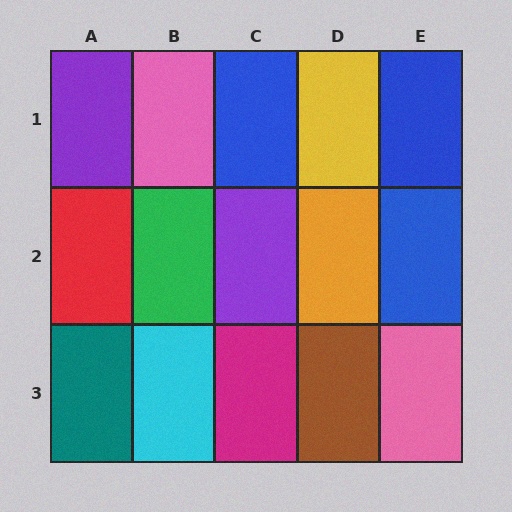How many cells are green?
1 cell is green.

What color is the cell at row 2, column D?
Orange.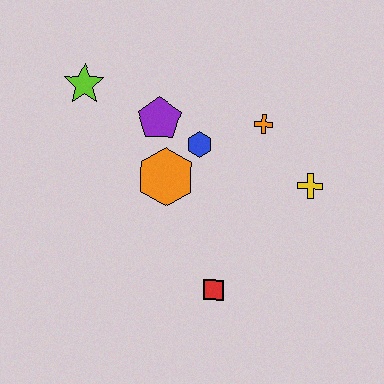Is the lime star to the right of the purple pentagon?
No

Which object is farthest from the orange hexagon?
The yellow cross is farthest from the orange hexagon.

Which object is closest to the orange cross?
The blue hexagon is closest to the orange cross.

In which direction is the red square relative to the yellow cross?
The red square is below the yellow cross.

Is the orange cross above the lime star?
No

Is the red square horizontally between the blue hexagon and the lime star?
No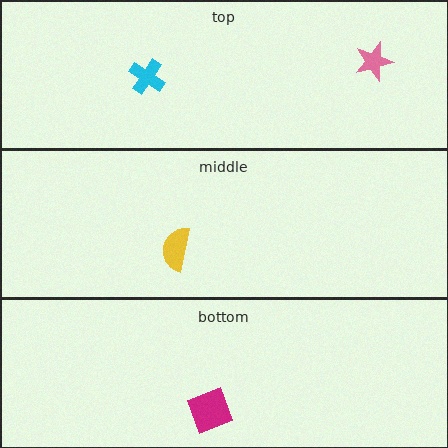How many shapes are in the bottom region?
1.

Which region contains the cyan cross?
The top region.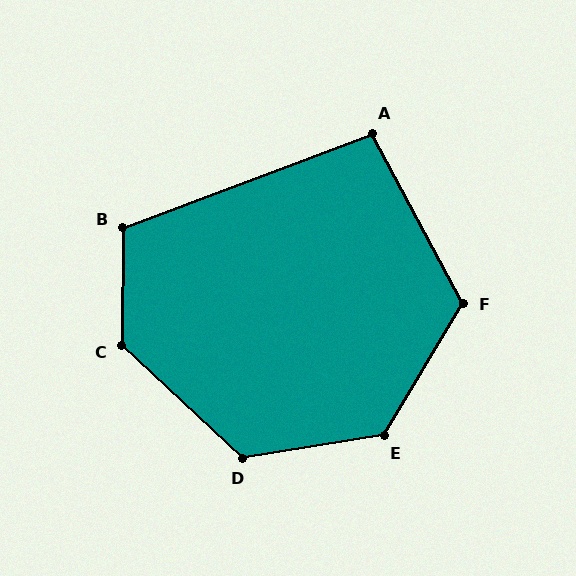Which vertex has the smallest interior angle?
A, at approximately 98 degrees.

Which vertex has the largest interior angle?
C, at approximately 132 degrees.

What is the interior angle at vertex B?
Approximately 111 degrees (obtuse).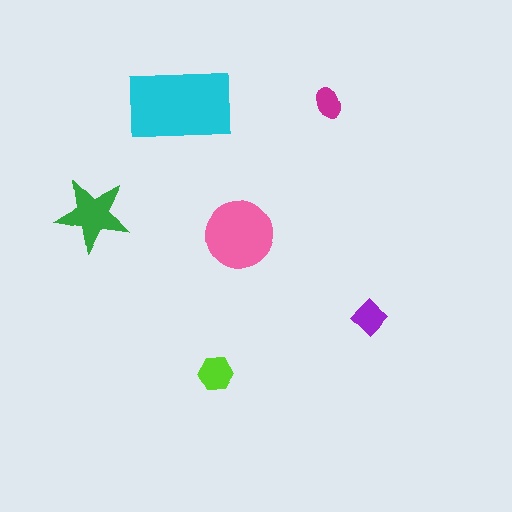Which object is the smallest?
The magenta ellipse.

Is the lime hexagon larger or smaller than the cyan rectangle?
Smaller.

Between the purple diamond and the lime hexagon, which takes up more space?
The lime hexagon.